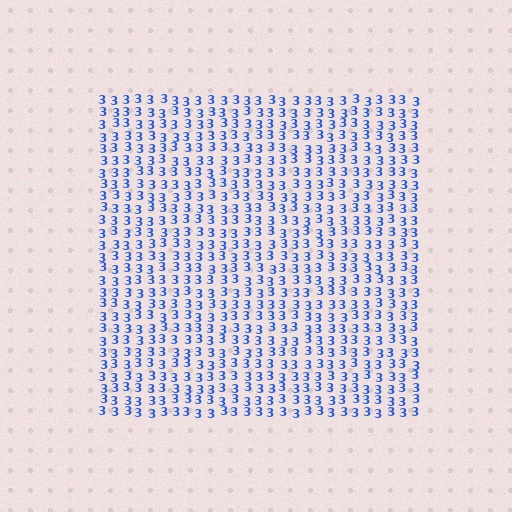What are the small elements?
The small elements are digit 3's.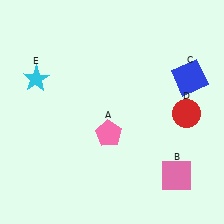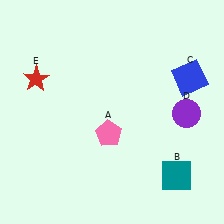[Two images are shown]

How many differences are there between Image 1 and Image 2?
There are 3 differences between the two images.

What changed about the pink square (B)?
In Image 1, B is pink. In Image 2, it changed to teal.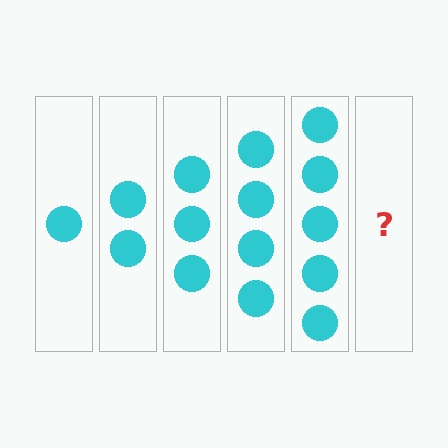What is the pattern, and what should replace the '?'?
The pattern is that each step adds one more circle. The '?' should be 6 circles.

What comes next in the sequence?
The next element should be 6 circles.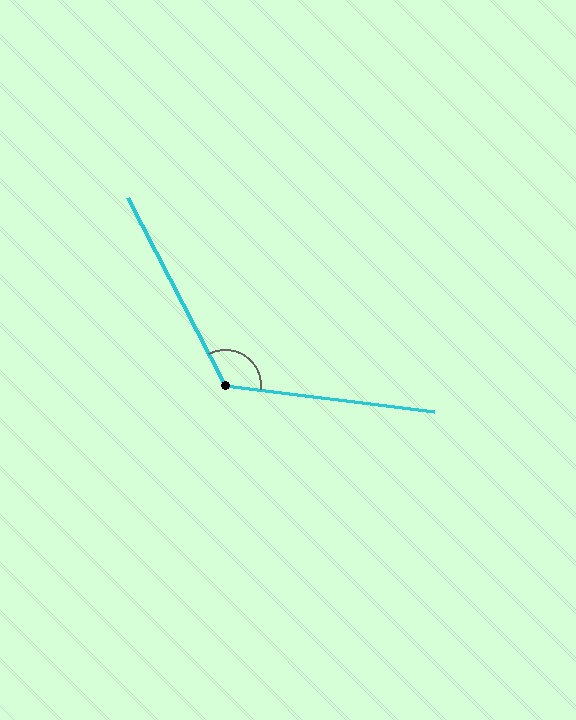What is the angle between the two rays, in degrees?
Approximately 124 degrees.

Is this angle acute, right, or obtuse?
It is obtuse.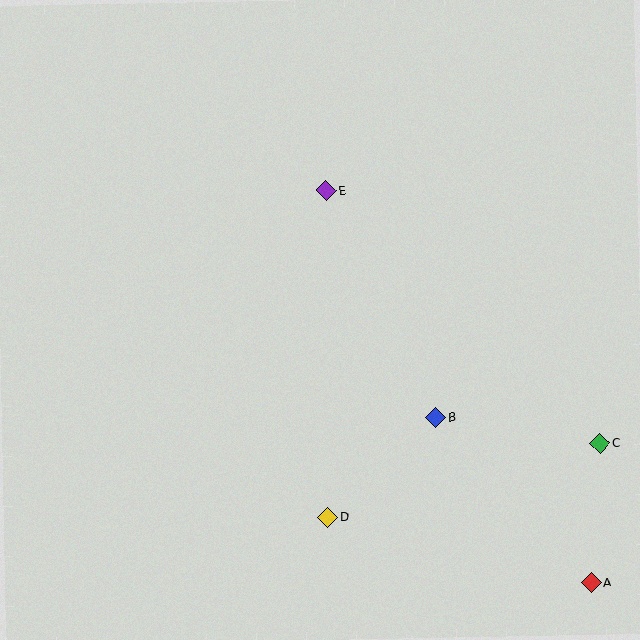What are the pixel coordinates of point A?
Point A is at (591, 582).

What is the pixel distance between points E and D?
The distance between E and D is 327 pixels.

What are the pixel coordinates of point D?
Point D is at (327, 517).